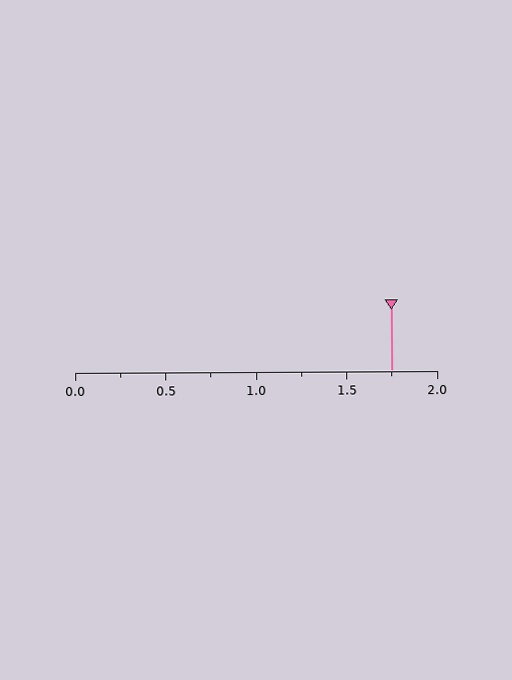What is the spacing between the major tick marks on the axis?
The major ticks are spaced 0.5 apart.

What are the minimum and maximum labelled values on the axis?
The axis runs from 0.0 to 2.0.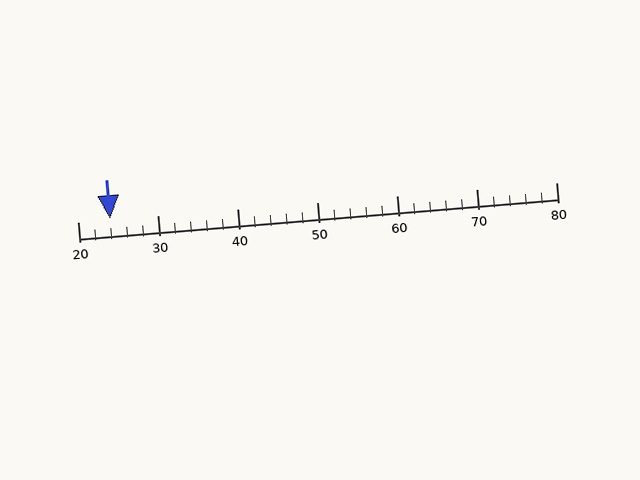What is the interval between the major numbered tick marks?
The major tick marks are spaced 10 units apart.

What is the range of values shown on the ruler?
The ruler shows values from 20 to 80.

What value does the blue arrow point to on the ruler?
The blue arrow points to approximately 24.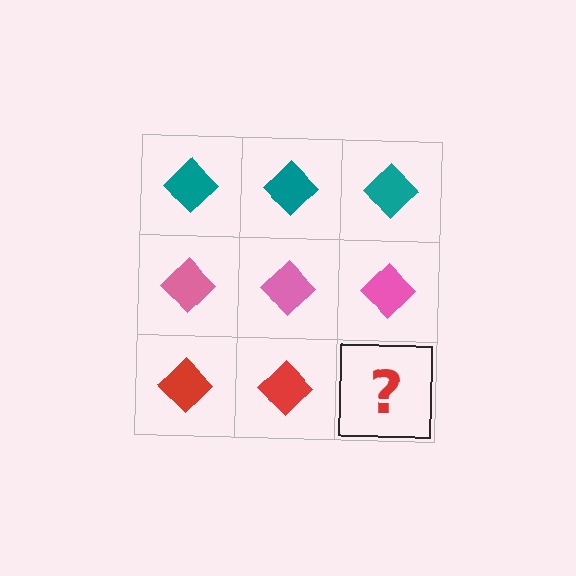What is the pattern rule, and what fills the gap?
The rule is that each row has a consistent color. The gap should be filled with a red diamond.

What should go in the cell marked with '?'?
The missing cell should contain a red diamond.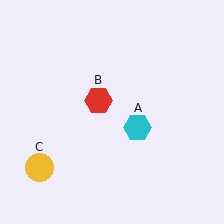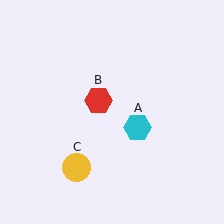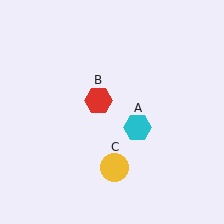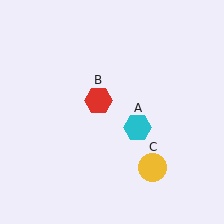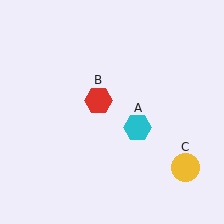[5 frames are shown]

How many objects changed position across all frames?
1 object changed position: yellow circle (object C).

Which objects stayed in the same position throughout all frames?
Cyan hexagon (object A) and red hexagon (object B) remained stationary.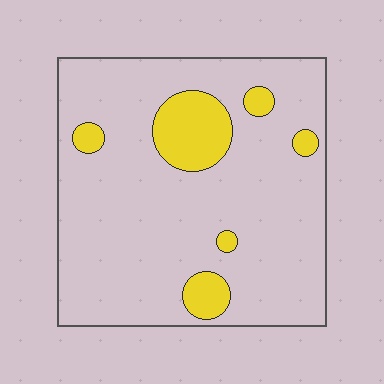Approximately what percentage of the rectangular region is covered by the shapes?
Approximately 15%.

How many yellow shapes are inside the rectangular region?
6.